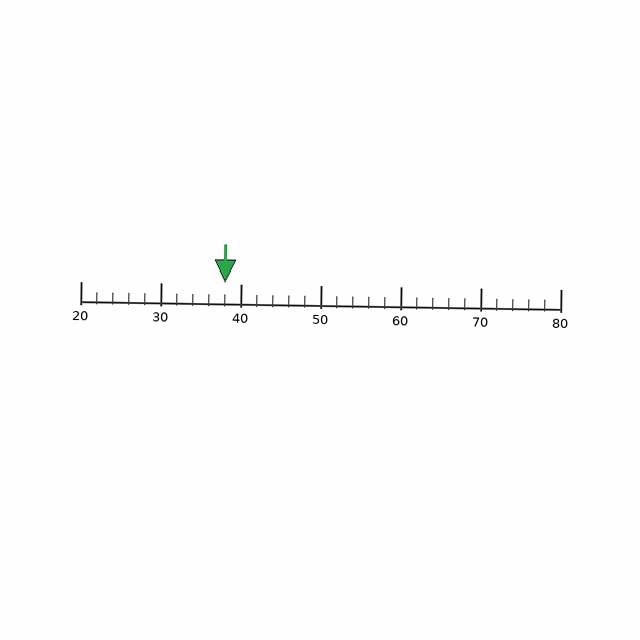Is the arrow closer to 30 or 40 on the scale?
The arrow is closer to 40.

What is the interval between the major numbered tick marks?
The major tick marks are spaced 10 units apart.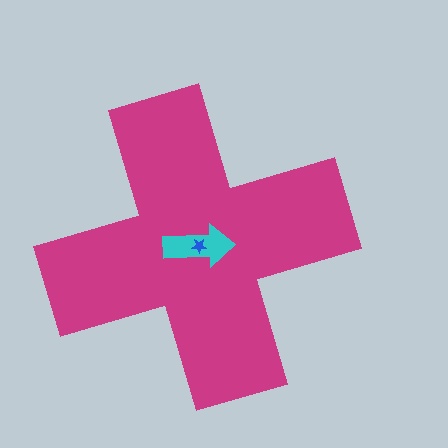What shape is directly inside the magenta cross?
The cyan arrow.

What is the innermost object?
The blue star.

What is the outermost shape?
The magenta cross.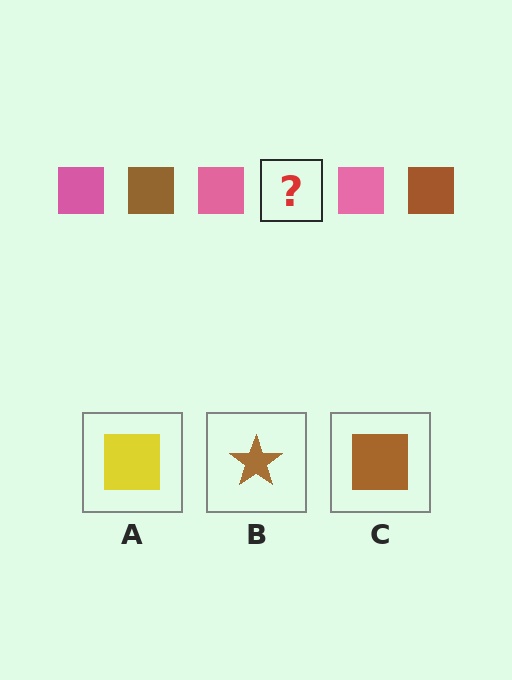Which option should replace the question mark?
Option C.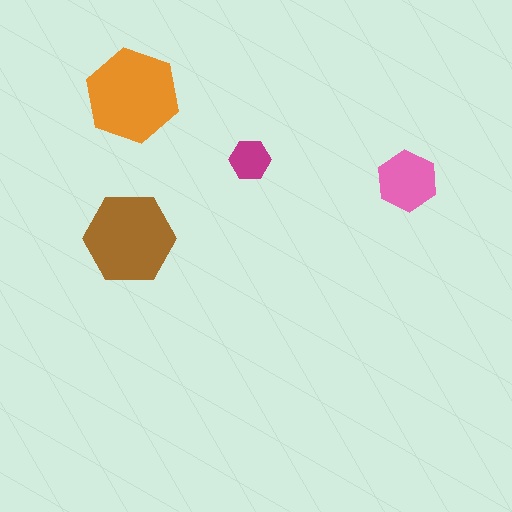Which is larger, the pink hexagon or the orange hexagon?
The orange one.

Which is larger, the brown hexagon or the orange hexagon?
The orange one.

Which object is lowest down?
The brown hexagon is bottommost.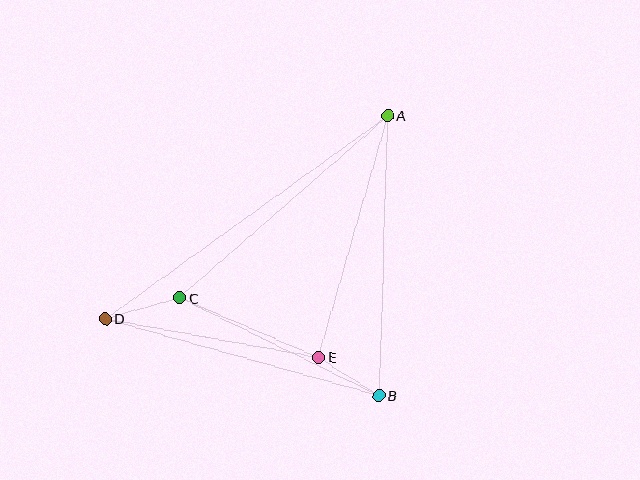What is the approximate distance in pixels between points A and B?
The distance between A and B is approximately 280 pixels.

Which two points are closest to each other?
Points B and E are closest to each other.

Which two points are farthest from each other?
Points A and D are farthest from each other.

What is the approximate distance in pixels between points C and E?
The distance between C and E is approximately 151 pixels.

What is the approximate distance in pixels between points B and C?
The distance between B and C is approximately 222 pixels.